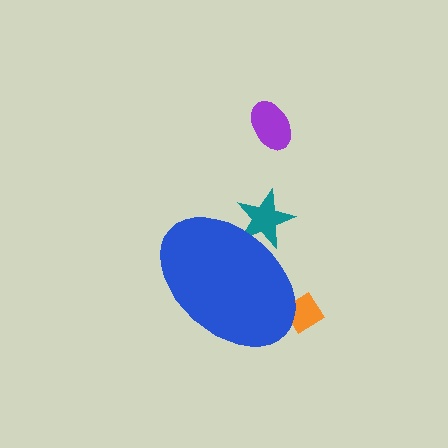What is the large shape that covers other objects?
A blue ellipse.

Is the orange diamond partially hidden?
Yes, the orange diamond is partially hidden behind the blue ellipse.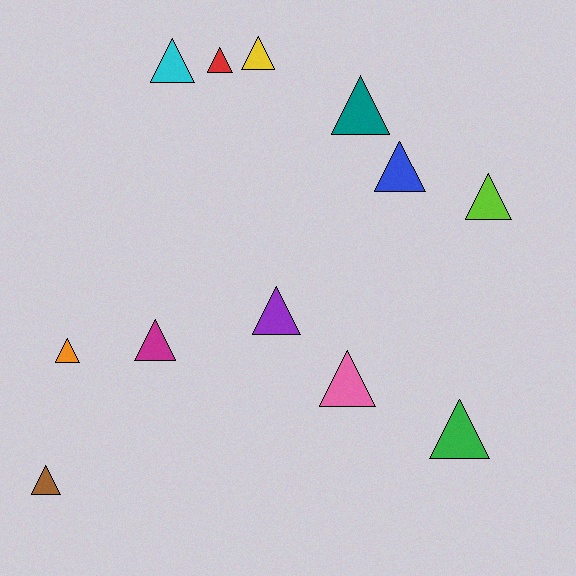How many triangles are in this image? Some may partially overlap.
There are 12 triangles.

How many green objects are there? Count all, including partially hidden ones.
There is 1 green object.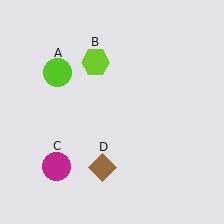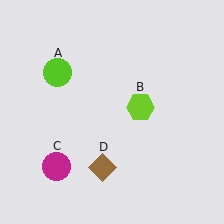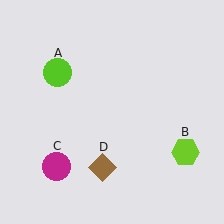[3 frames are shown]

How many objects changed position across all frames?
1 object changed position: lime hexagon (object B).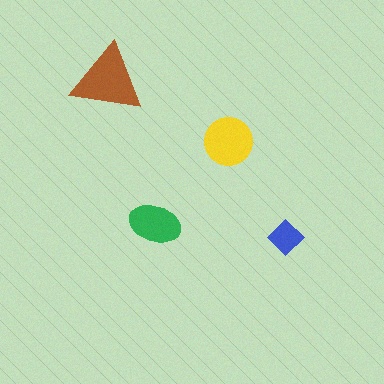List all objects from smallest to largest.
The blue diamond, the green ellipse, the yellow circle, the brown triangle.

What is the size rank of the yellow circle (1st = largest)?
2nd.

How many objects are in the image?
There are 4 objects in the image.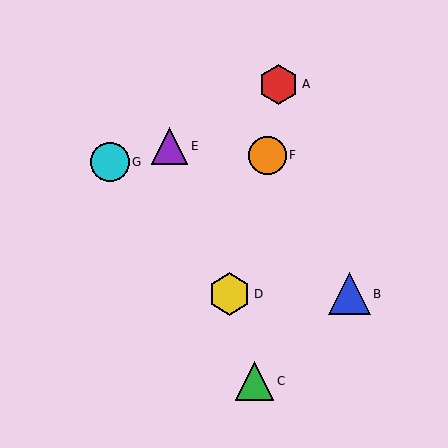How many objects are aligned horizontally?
2 objects (B, D) are aligned horizontally.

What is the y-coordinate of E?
Object E is at y≈146.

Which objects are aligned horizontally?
Objects B, D are aligned horizontally.